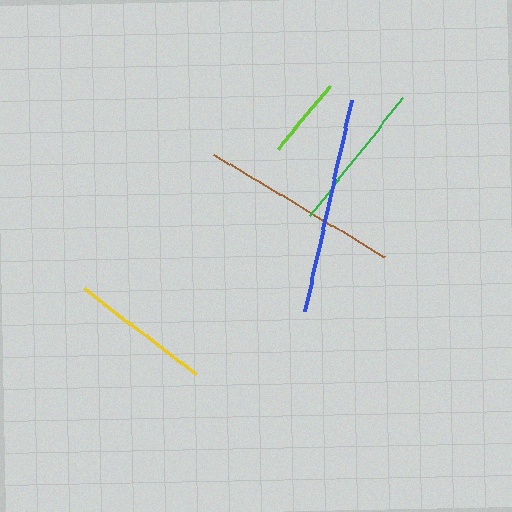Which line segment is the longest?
The blue line is the longest at approximately 216 pixels.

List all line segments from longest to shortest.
From longest to shortest: blue, brown, green, yellow, lime.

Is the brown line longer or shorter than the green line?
The brown line is longer than the green line.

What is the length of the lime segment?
The lime segment is approximately 81 pixels long.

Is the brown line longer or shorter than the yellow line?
The brown line is longer than the yellow line.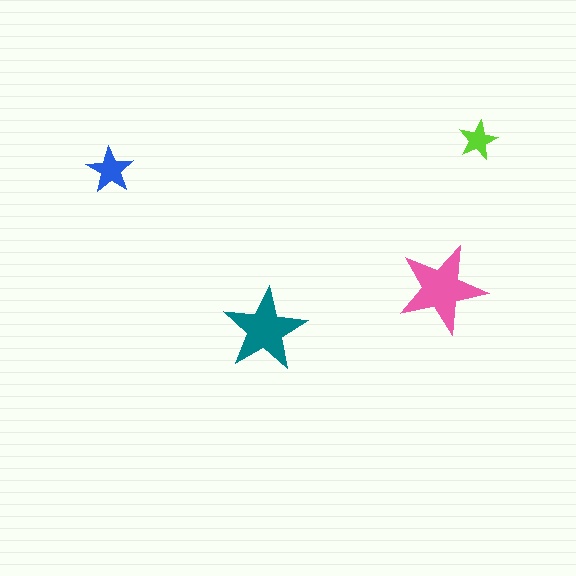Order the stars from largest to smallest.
the pink one, the teal one, the blue one, the lime one.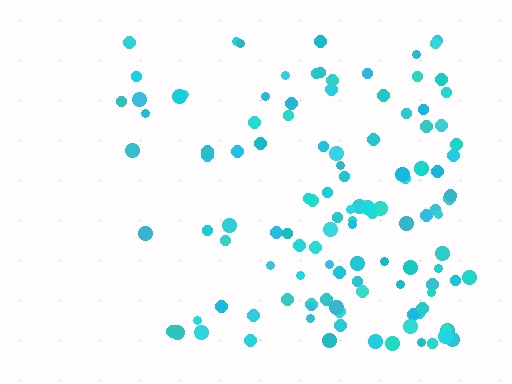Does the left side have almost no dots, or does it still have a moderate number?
Still a moderate number, just noticeably fewer than the right.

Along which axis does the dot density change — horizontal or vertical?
Horizontal.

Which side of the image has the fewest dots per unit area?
The left.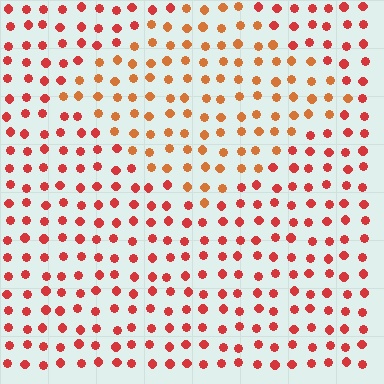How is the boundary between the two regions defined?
The boundary is defined purely by a slight shift in hue (about 26 degrees). Spacing, size, and orientation are identical on both sides.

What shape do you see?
I see a diamond.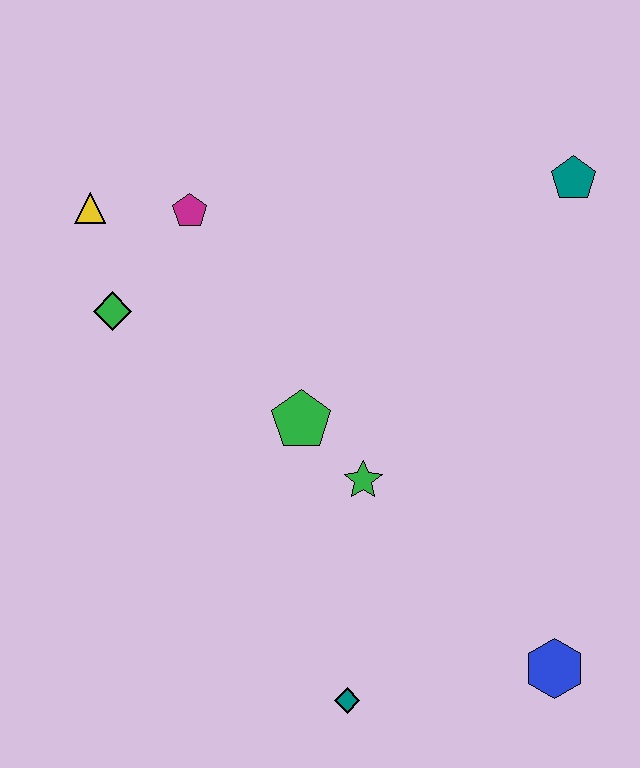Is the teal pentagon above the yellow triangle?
Yes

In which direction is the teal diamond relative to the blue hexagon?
The teal diamond is to the left of the blue hexagon.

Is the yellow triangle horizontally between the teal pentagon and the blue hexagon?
No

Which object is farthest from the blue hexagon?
The yellow triangle is farthest from the blue hexagon.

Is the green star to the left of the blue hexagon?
Yes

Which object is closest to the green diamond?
The yellow triangle is closest to the green diamond.